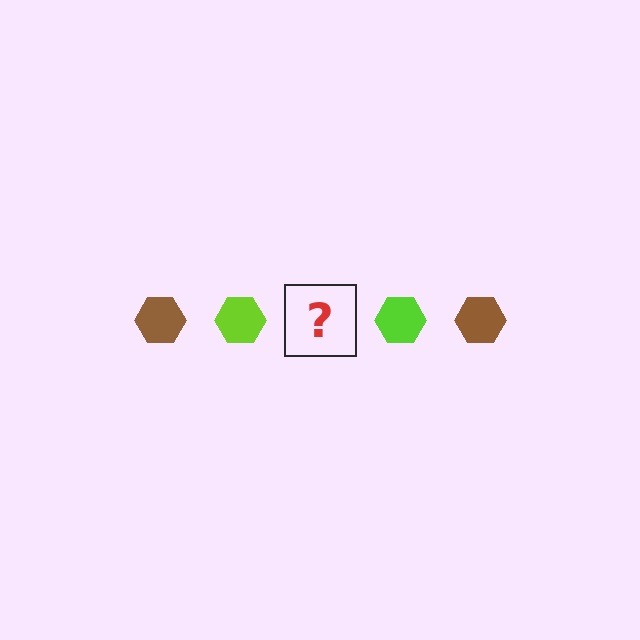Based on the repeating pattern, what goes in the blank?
The blank should be a brown hexagon.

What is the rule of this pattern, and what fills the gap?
The rule is that the pattern cycles through brown, lime hexagons. The gap should be filled with a brown hexagon.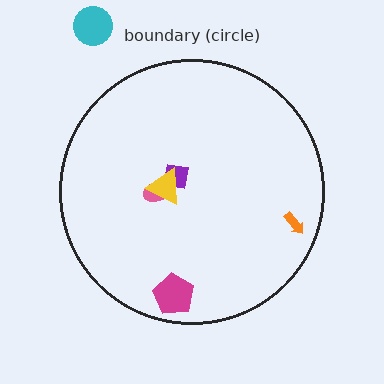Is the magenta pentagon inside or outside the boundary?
Inside.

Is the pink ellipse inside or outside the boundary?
Inside.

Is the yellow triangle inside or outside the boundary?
Inside.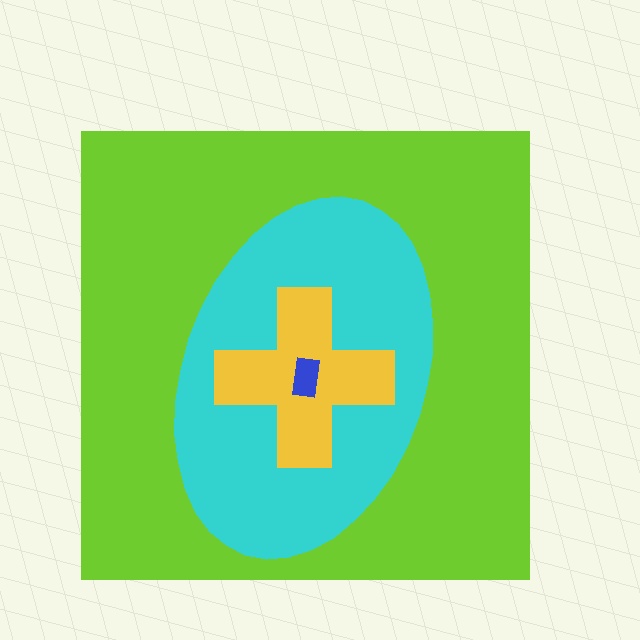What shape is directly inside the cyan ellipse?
The yellow cross.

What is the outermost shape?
The lime square.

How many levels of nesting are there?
4.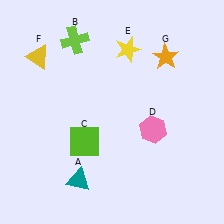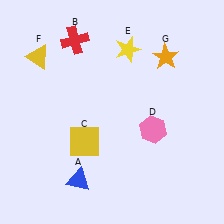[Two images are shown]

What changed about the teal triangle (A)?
In Image 1, A is teal. In Image 2, it changed to blue.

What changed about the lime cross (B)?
In Image 1, B is lime. In Image 2, it changed to red.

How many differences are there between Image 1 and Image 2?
There are 3 differences between the two images.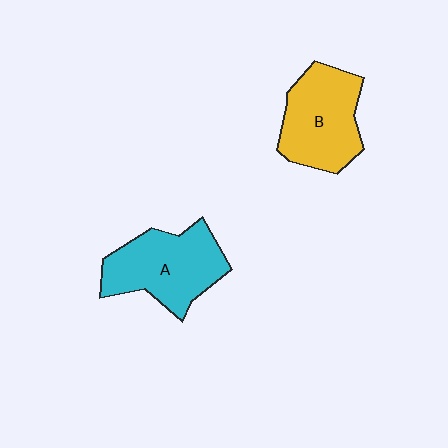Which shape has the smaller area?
Shape B (yellow).